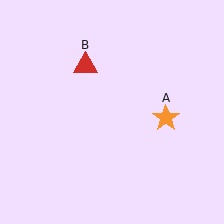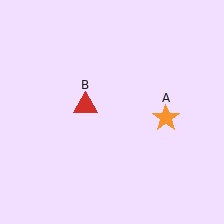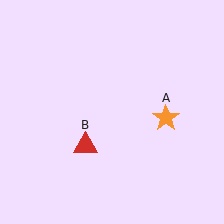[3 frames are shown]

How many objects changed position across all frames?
1 object changed position: red triangle (object B).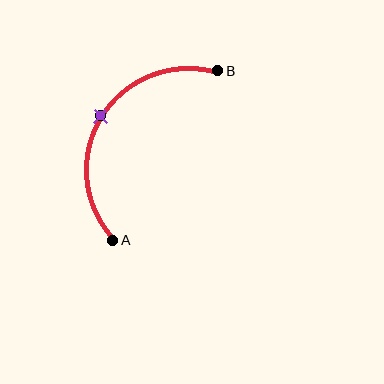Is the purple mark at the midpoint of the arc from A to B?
Yes. The purple mark lies on the arc at equal arc-length from both A and B — it is the arc midpoint.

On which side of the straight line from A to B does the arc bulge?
The arc bulges to the left of the straight line connecting A and B.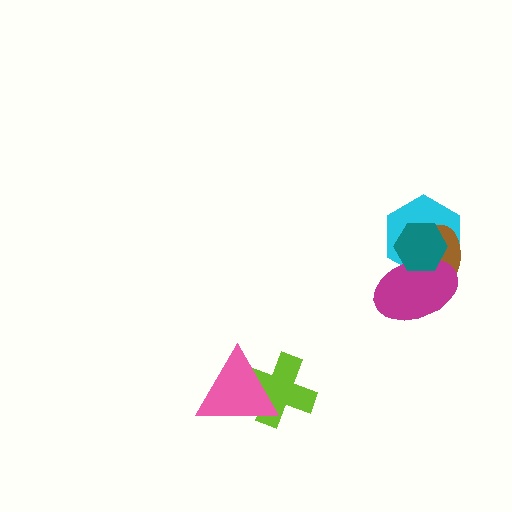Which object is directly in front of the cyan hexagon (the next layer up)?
The brown ellipse is directly in front of the cyan hexagon.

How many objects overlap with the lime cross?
1 object overlaps with the lime cross.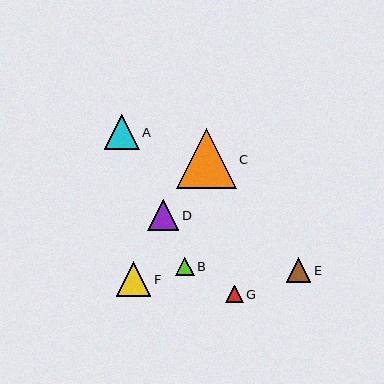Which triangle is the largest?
Triangle C is the largest with a size of approximately 59 pixels.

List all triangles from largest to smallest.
From largest to smallest: C, A, F, D, E, B, G.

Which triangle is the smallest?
Triangle G is the smallest with a size of approximately 17 pixels.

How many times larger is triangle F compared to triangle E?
Triangle F is approximately 1.4 times the size of triangle E.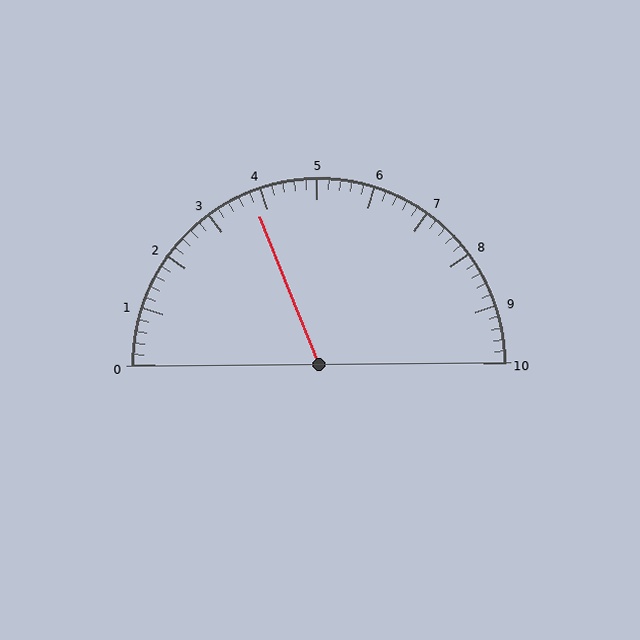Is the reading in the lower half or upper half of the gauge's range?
The reading is in the lower half of the range (0 to 10).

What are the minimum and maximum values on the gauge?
The gauge ranges from 0 to 10.